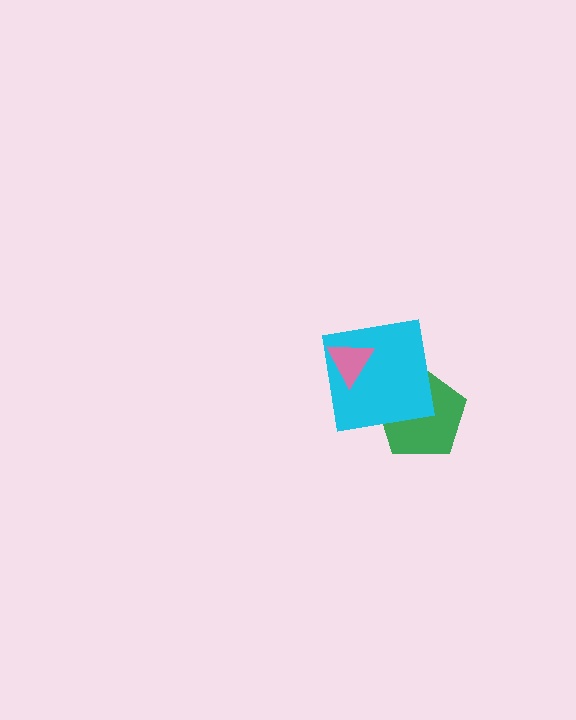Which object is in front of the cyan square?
The pink triangle is in front of the cyan square.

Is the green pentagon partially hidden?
Yes, it is partially covered by another shape.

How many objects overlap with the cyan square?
2 objects overlap with the cyan square.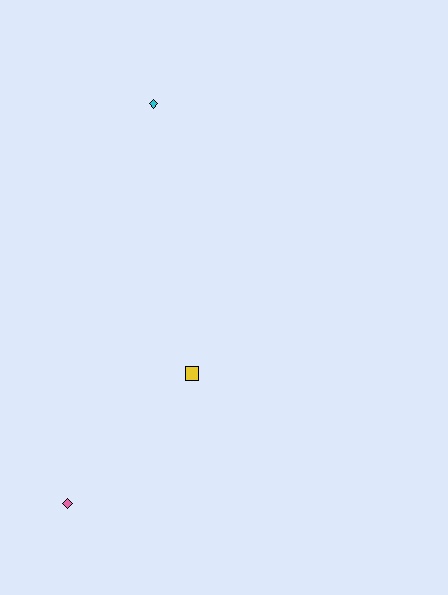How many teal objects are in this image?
There are no teal objects.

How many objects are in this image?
There are 3 objects.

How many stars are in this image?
There are no stars.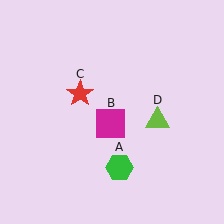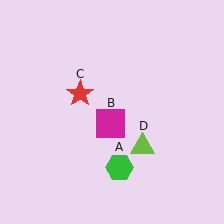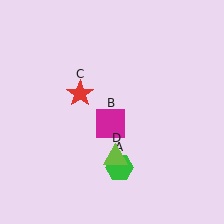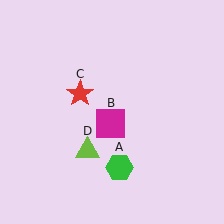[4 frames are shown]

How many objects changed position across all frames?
1 object changed position: lime triangle (object D).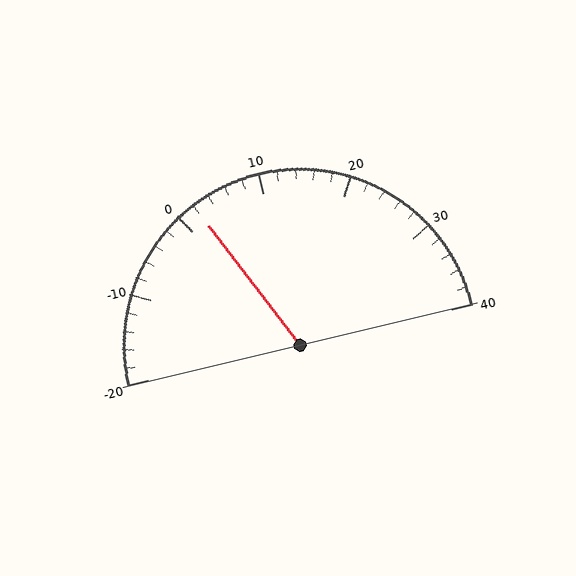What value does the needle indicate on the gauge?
The needle indicates approximately 2.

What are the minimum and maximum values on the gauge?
The gauge ranges from -20 to 40.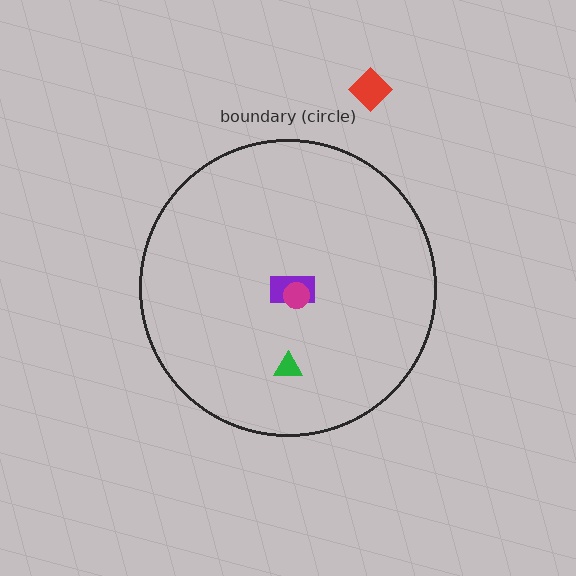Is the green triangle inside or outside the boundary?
Inside.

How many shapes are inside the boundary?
3 inside, 1 outside.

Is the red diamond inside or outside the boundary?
Outside.